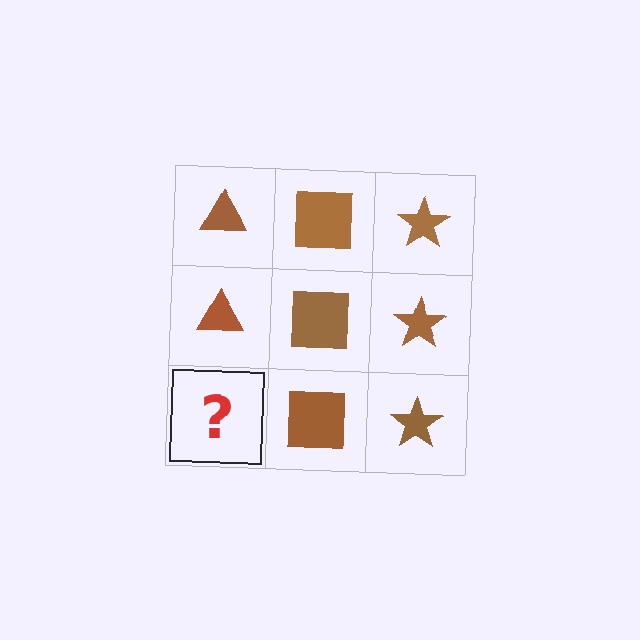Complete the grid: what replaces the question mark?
The question mark should be replaced with a brown triangle.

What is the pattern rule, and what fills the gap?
The rule is that each column has a consistent shape. The gap should be filled with a brown triangle.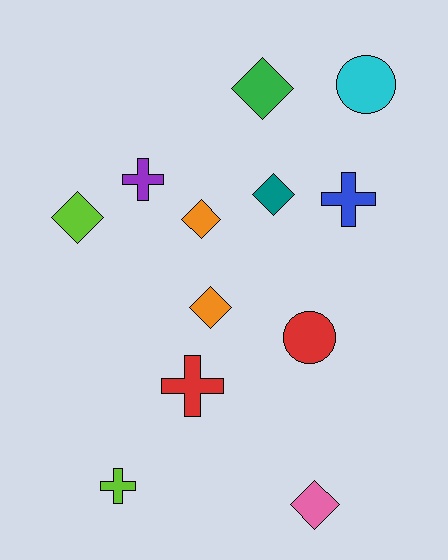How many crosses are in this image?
There are 4 crosses.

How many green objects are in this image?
There is 1 green object.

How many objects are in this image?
There are 12 objects.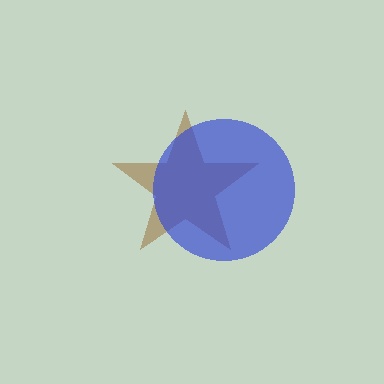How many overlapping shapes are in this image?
There are 2 overlapping shapes in the image.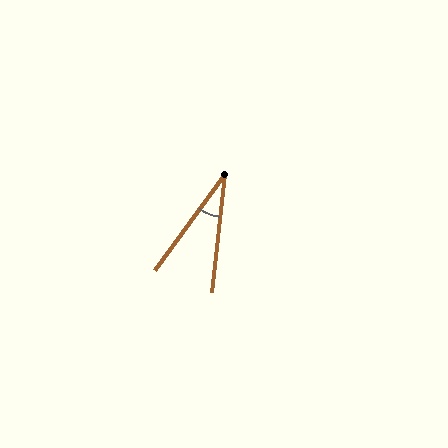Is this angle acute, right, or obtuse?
It is acute.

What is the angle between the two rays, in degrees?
Approximately 30 degrees.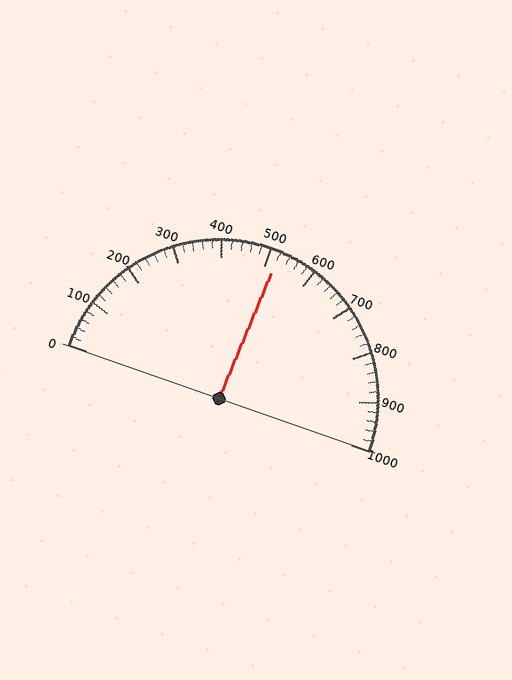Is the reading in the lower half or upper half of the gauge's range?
The reading is in the upper half of the range (0 to 1000).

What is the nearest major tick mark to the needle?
The nearest major tick mark is 500.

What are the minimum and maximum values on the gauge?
The gauge ranges from 0 to 1000.